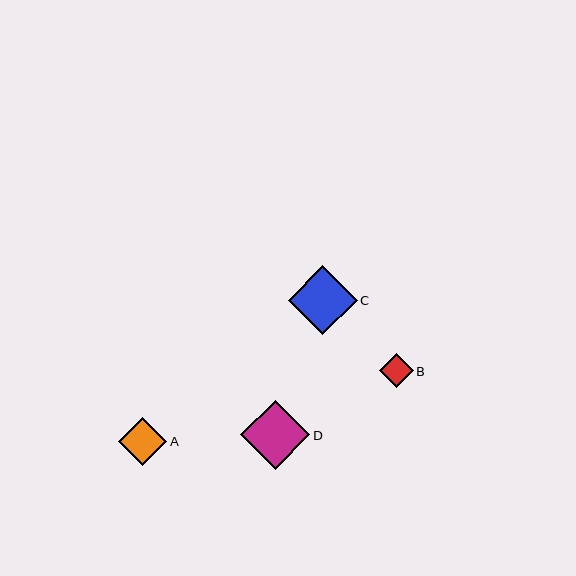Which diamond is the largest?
Diamond D is the largest with a size of approximately 69 pixels.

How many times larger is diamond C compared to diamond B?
Diamond C is approximately 2.0 times the size of diamond B.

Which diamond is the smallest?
Diamond B is the smallest with a size of approximately 34 pixels.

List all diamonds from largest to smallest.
From largest to smallest: D, C, A, B.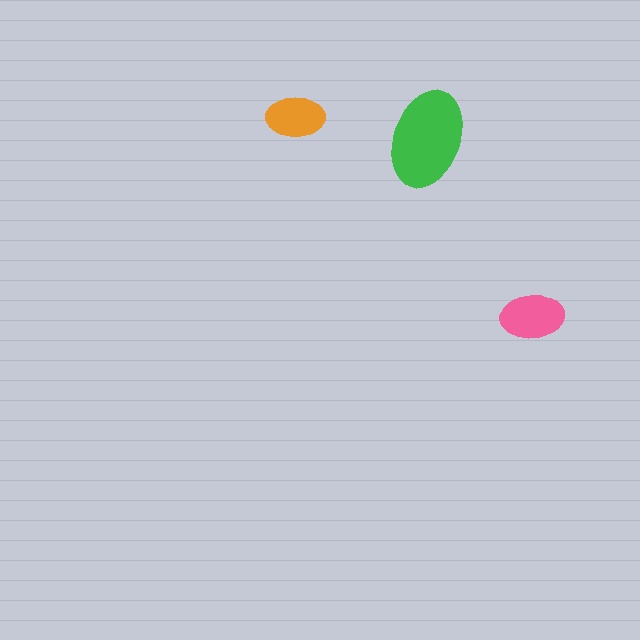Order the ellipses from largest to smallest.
the green one, the pink one, the orange one.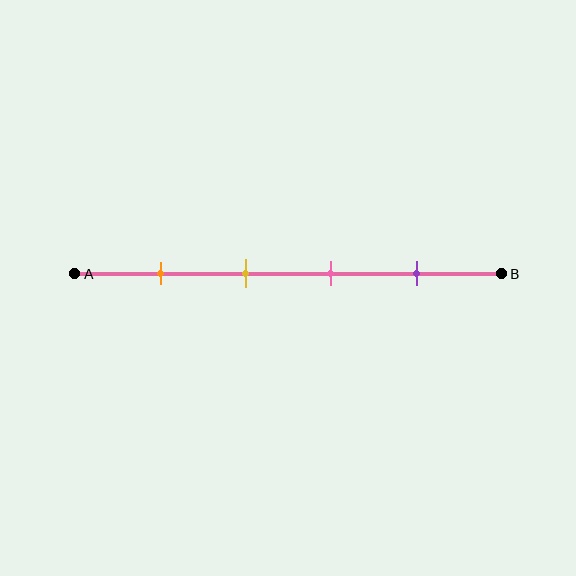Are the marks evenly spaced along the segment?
Yes, the marks are approximately evenly spaced.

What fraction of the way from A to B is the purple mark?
The purple mark is approximately 80% (0.8) of the way from A to B.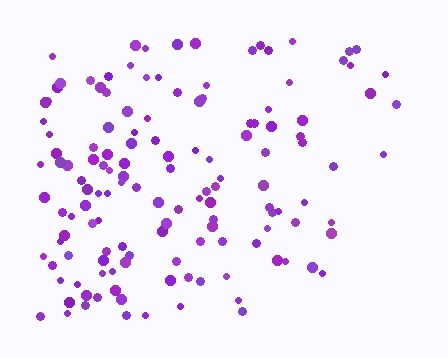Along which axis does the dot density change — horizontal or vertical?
Horizontal.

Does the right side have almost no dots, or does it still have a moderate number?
Still a moderate number, just noticeably fewer than the left.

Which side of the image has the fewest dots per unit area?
The right.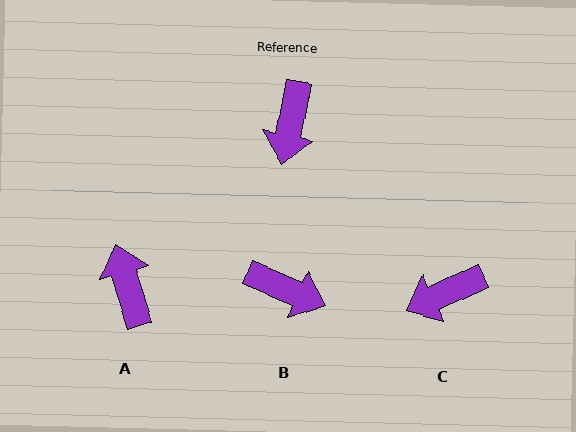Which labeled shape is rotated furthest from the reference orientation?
A, about 151 degrees away.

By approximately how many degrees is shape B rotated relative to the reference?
Approximately 79 degrees counter-clockwise.